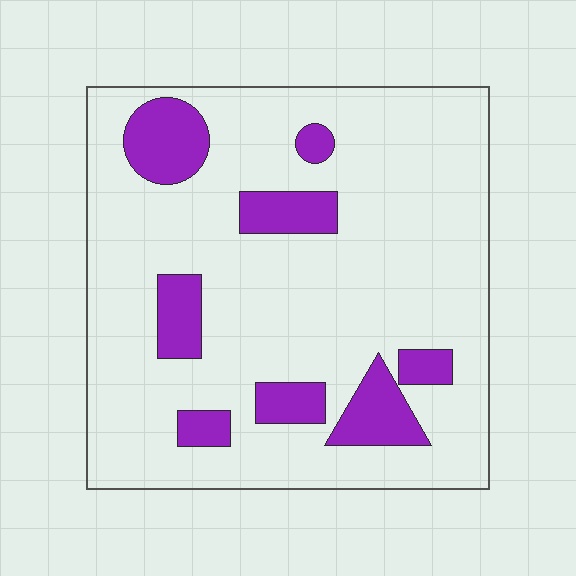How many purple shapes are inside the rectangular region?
8.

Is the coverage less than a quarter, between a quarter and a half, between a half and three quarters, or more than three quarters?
Less than a quarter.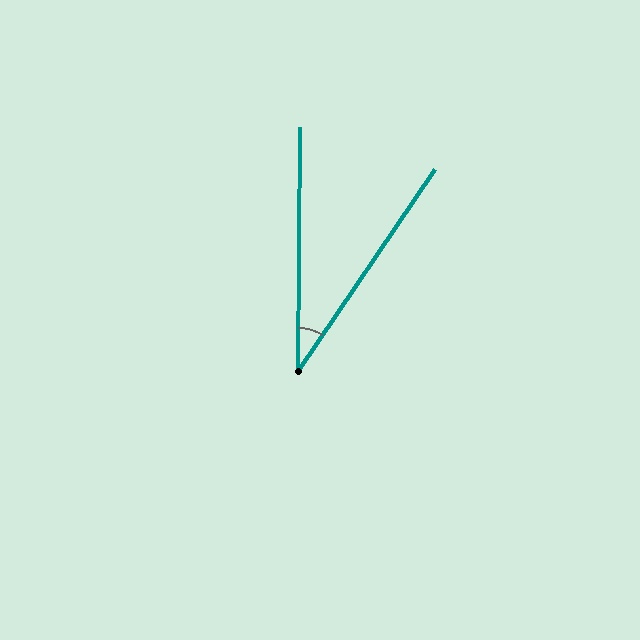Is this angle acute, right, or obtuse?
It is acute.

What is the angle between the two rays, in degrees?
Approximately 34 degrees.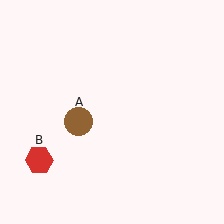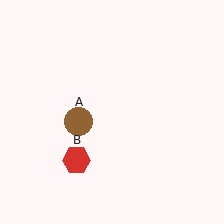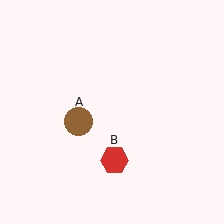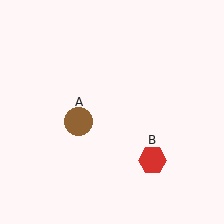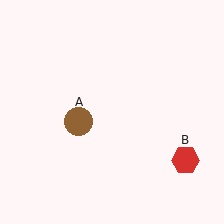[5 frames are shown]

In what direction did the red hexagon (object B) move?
The red hexagon (object B) moved right.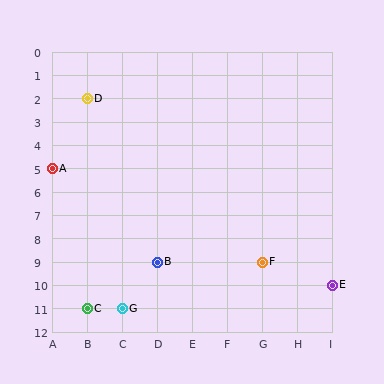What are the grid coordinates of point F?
Point F is at grid coordinates (G, 9).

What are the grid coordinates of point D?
Point D is at grid coordinates (B, 2).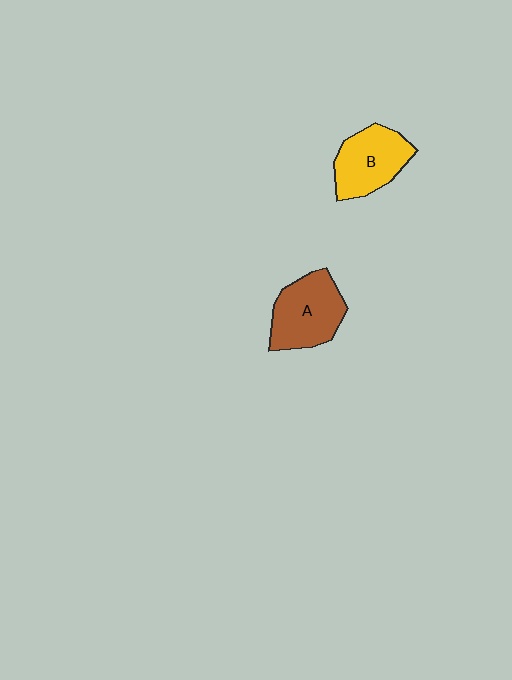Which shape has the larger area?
Shape A (brown).